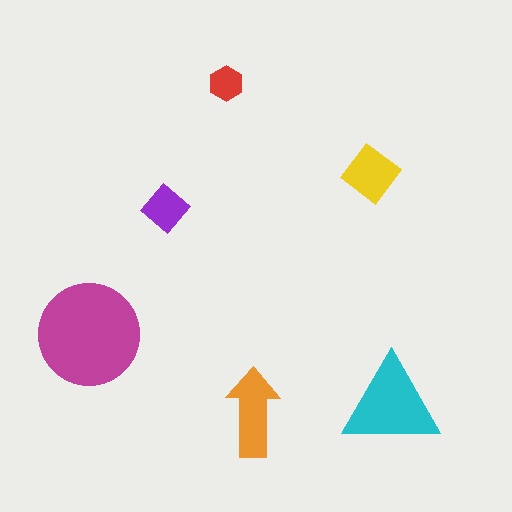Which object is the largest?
The magenta circle.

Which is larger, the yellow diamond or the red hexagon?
The yellow diamond.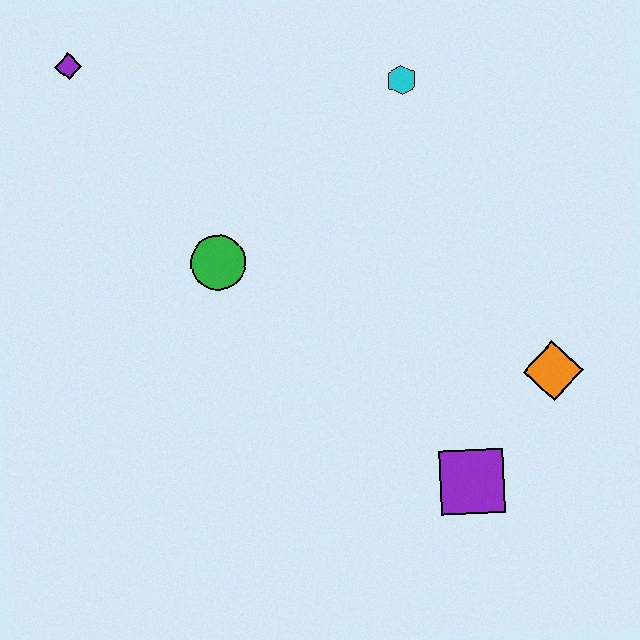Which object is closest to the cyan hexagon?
The green circle is closest to the cyan hexagon.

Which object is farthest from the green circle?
The orange diamond is farthest from the green circle.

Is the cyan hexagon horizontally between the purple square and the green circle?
Yes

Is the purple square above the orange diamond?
No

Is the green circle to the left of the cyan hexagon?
Yes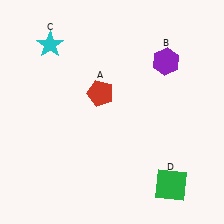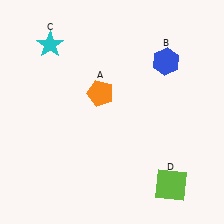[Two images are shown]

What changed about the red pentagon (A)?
In Image 1, A is red. In Image 2, it changed to orange.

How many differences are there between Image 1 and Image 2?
There are 3 differences between the two images.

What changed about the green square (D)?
In Image 1, D is green. In Image 2, it changed to lime.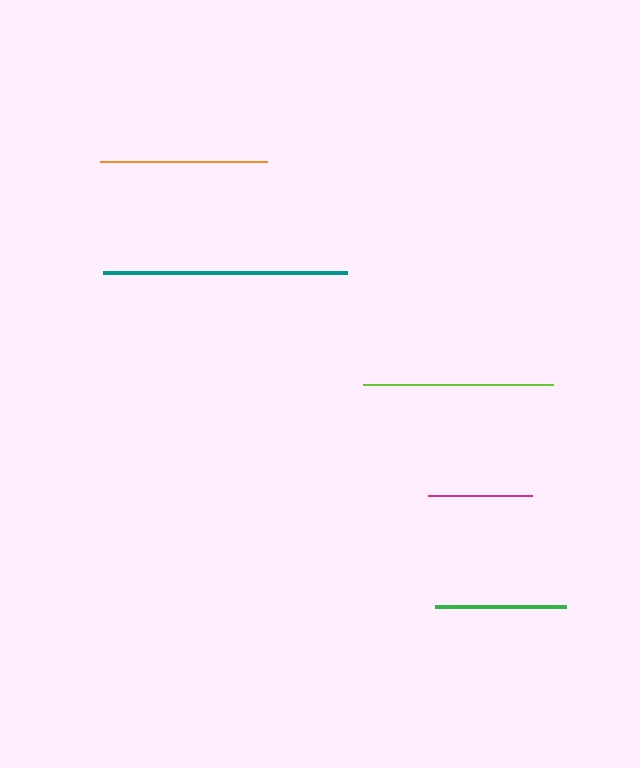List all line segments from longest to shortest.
From longest to shortest: teal, lime, orange, green, magenta.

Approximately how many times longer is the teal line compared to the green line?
The teal line is approximately 1.9 times the length of the green line.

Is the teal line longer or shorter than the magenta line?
The teal line is longer than the magenta line.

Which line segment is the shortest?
The magenta line is the shortest at approximately 104 pixels.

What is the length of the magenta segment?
The magenta segment is approximately 104 pixels long.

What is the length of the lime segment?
The lime segment is approximately 189 pixels long.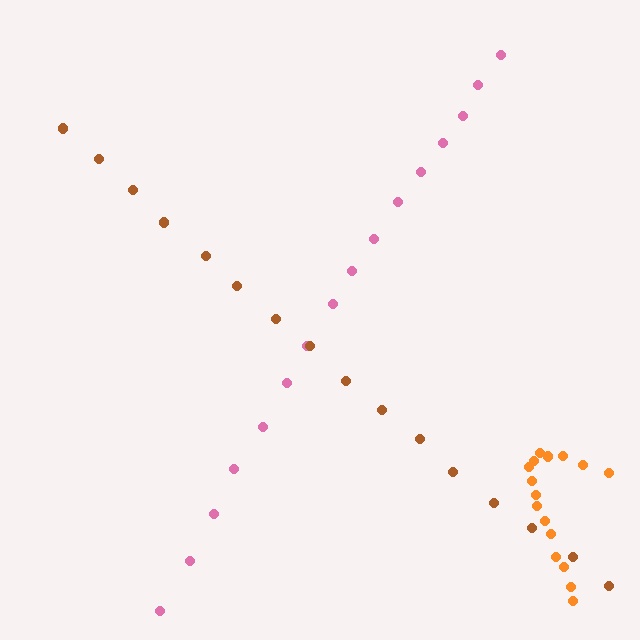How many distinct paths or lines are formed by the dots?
There are 3 distinct paths.